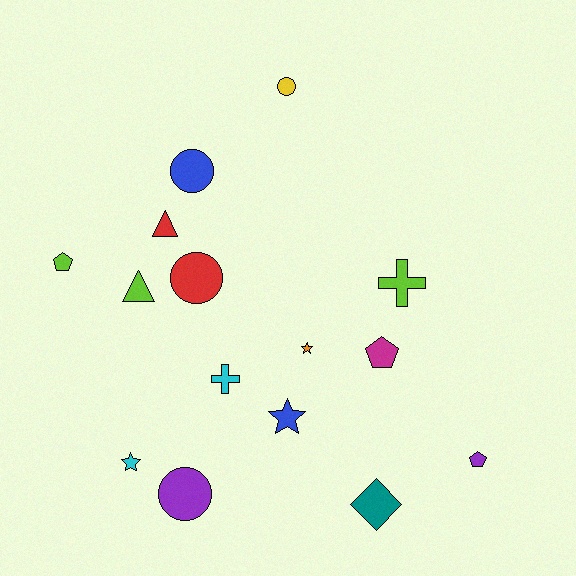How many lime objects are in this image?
There are 3 lime objects.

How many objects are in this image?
There are 15 objects.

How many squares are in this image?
There are no squares.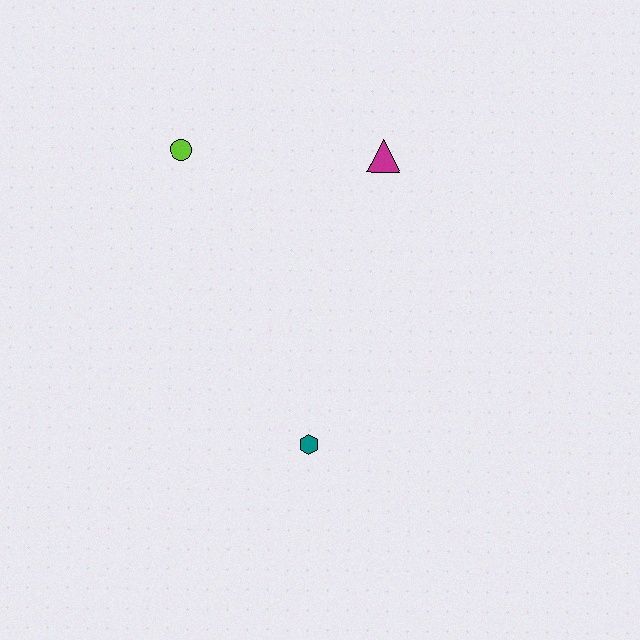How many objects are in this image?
There are 3 objects.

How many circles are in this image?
There is 1 circle.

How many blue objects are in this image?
There are no blue objects.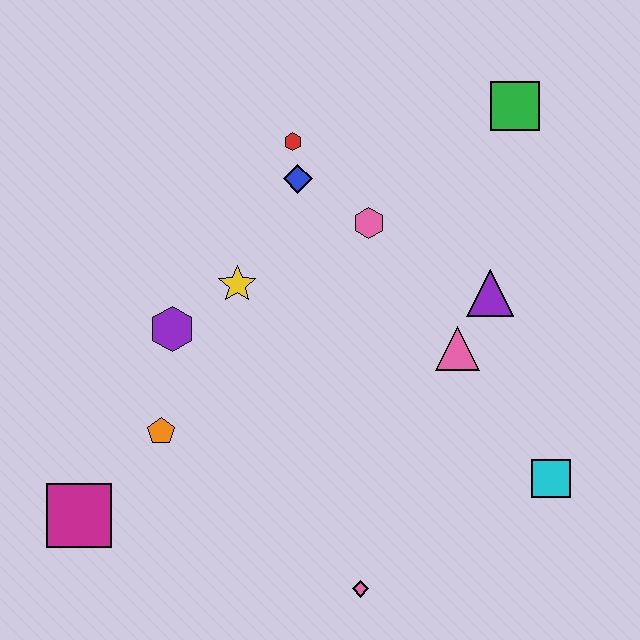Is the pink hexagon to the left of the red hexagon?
No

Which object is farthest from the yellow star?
The cyan square is farthest from the yellow star.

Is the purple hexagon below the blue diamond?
Yes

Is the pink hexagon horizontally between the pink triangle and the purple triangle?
No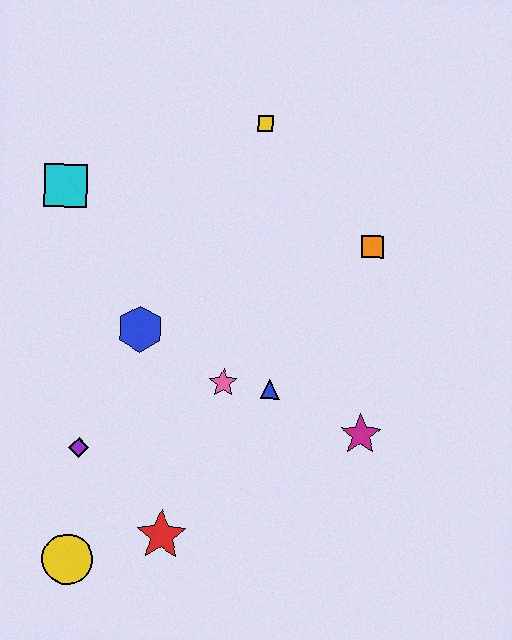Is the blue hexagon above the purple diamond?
Yes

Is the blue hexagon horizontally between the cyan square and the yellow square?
Yes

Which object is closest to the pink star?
The blue triangle is closest to the pink star.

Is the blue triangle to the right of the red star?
Yes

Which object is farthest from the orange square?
The yellow circle is farthest from the orange square.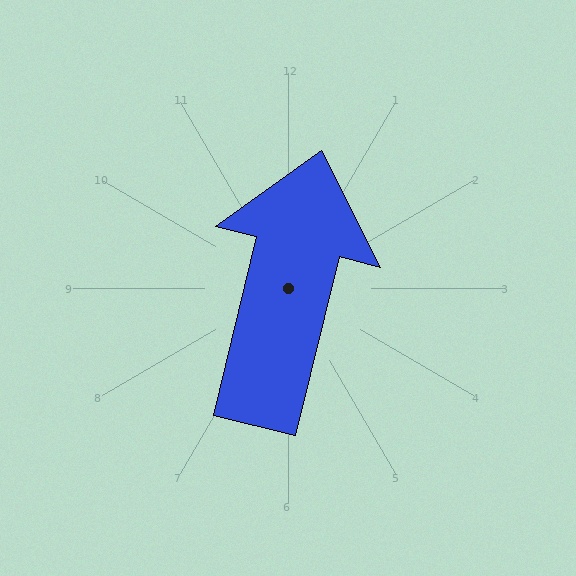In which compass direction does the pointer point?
North.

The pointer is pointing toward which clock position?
Roughly 12 o'clock.